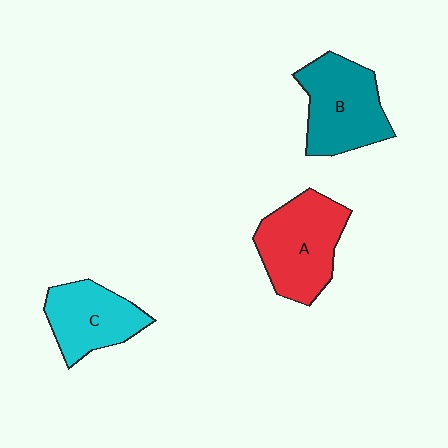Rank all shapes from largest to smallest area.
From largest to smallest: A (red), B (teal), C (cyan).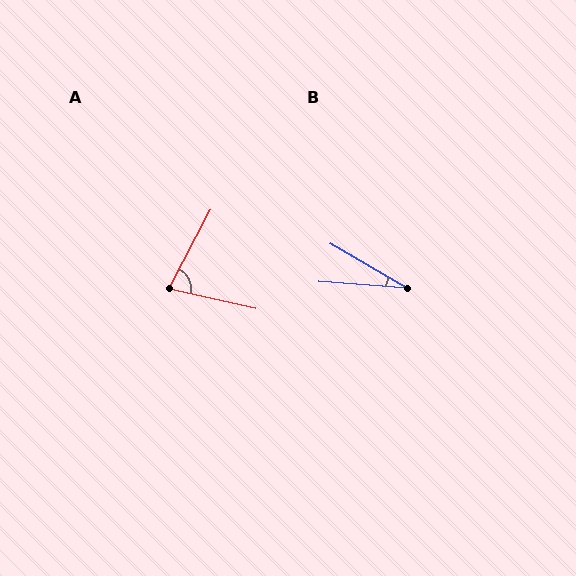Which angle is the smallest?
B, at approximately 26 degrees.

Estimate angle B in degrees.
Approximately 26 degrees.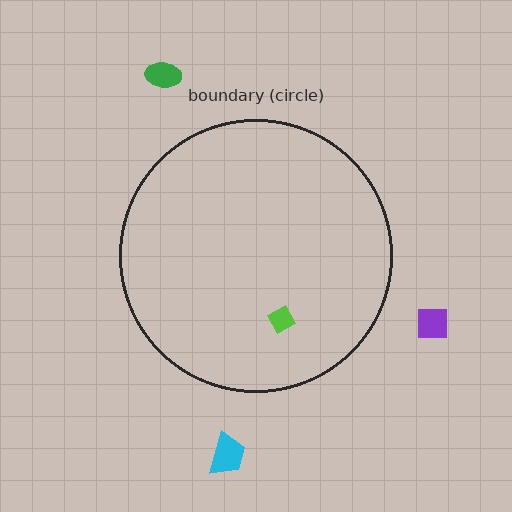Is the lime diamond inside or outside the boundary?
Inside.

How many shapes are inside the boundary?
1 inside, 3 outside.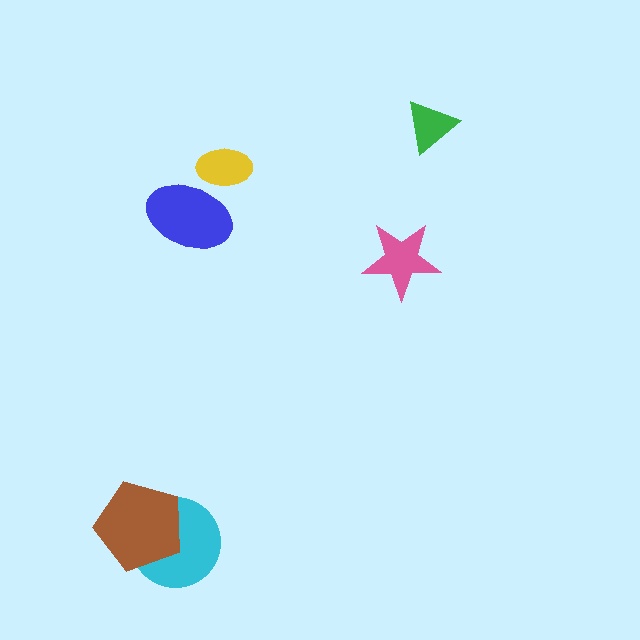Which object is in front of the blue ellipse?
The yellow ellipse is in front of the blue ellipse.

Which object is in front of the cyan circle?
The brown pentagon is in front of the cyan circle.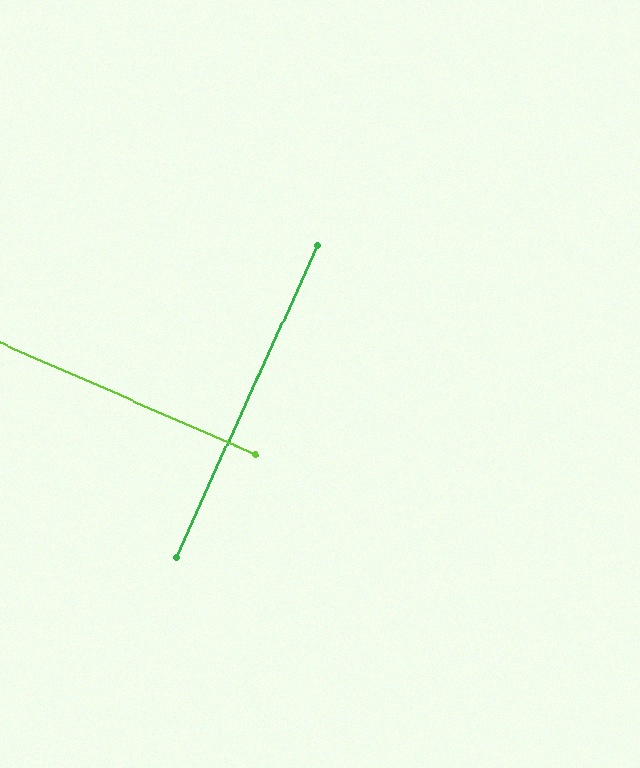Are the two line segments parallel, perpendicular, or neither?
Perpendicular — they meet at approximately 89°.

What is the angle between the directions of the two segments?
Approximately 89 degrees.